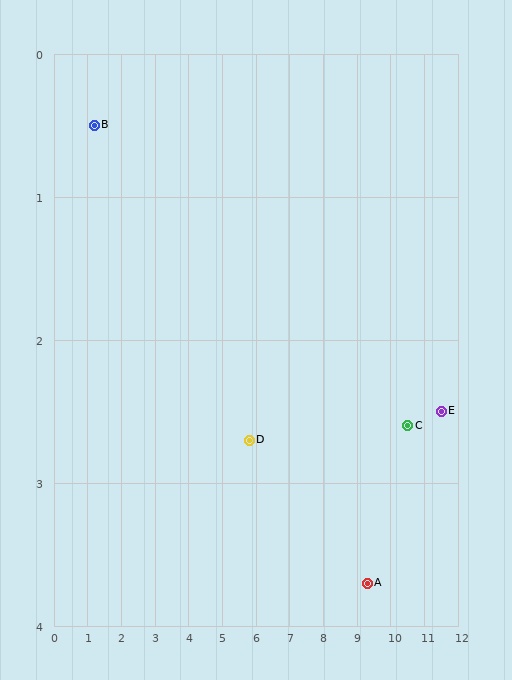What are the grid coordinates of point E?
Point E is at approximately (11.5, 2.5).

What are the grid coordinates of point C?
Point C is at approximately (10.5, 2.6).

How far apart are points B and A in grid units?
Points B and A are about 8.7 grid units apart.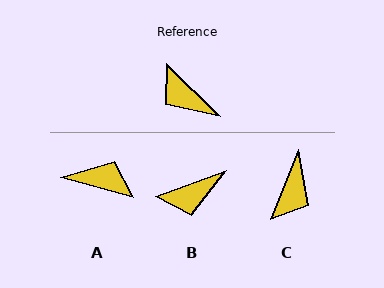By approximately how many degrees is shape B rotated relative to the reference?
Approximately 64 degrees counter-clockwise.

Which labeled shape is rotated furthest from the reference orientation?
A, about 151 degrees away.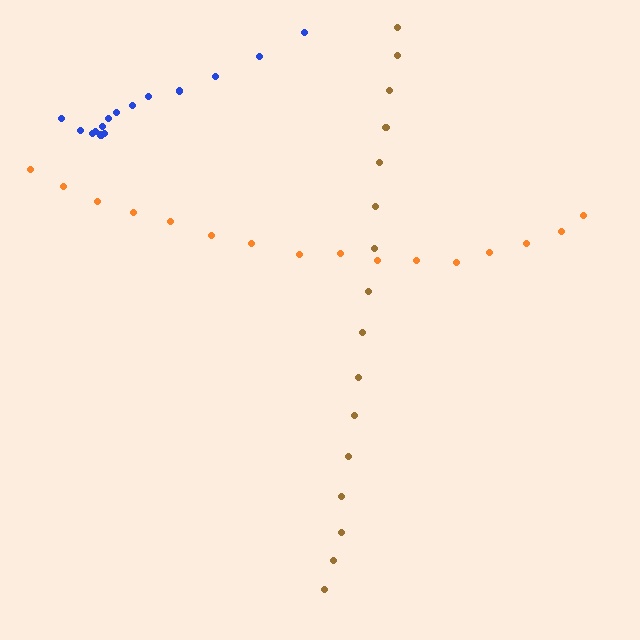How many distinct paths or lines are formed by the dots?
There are 3 distinct paths.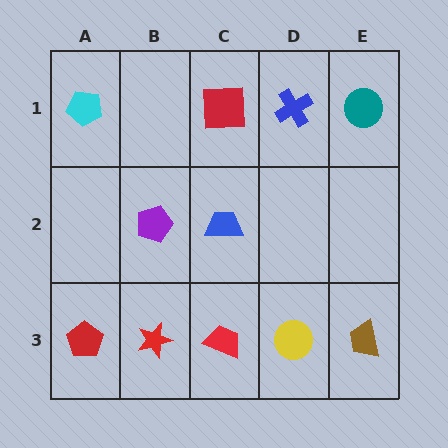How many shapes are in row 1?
4 shapes.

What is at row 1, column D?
A blue cross.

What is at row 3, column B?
A red star.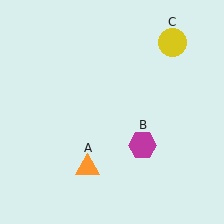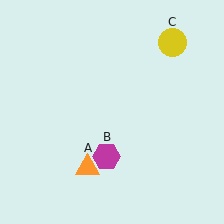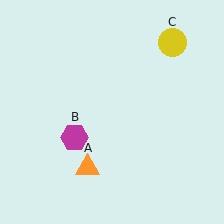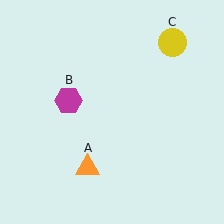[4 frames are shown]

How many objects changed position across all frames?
1 object changed position: magenta hexagon (object B).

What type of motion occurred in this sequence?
The magenta hexagon (object B) rotated clockwise around the center of the scene.